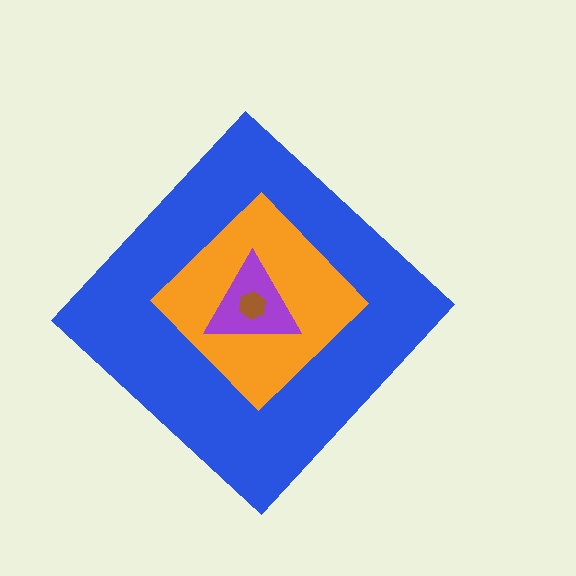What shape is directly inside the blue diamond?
The orange diamond.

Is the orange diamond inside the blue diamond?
Yes.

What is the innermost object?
The brown hexagon.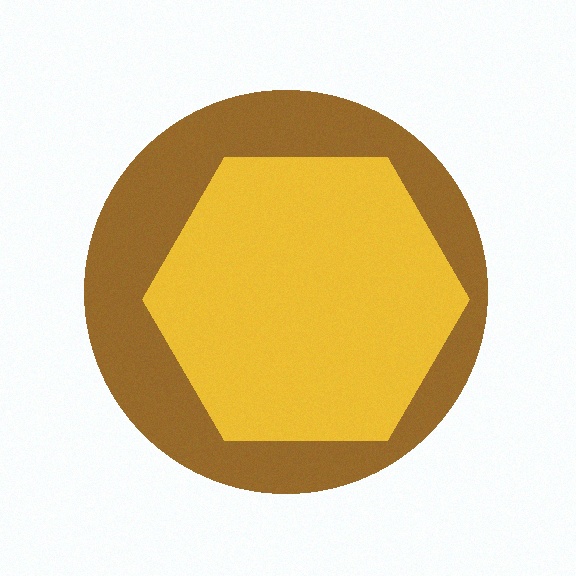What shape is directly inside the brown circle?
The yellow hexagon.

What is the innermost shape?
The yellow hexagon.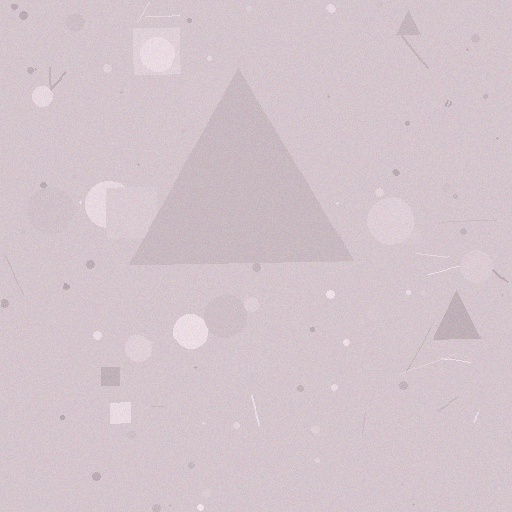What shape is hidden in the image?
A triangle is hidden in the image.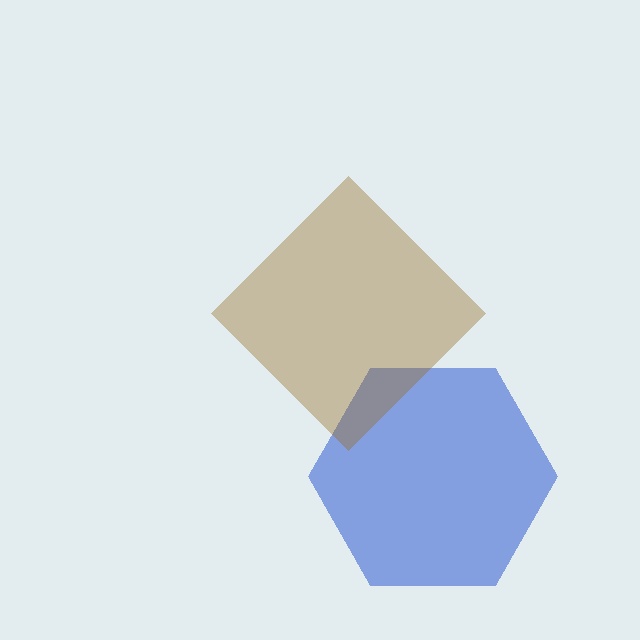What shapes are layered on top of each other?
The layered shapes are: a blue hexagon, a brown diamond.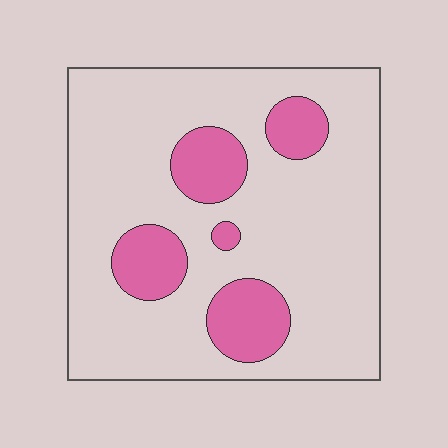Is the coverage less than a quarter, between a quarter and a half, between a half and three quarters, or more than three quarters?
Less than a quarter.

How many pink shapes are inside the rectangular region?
5.